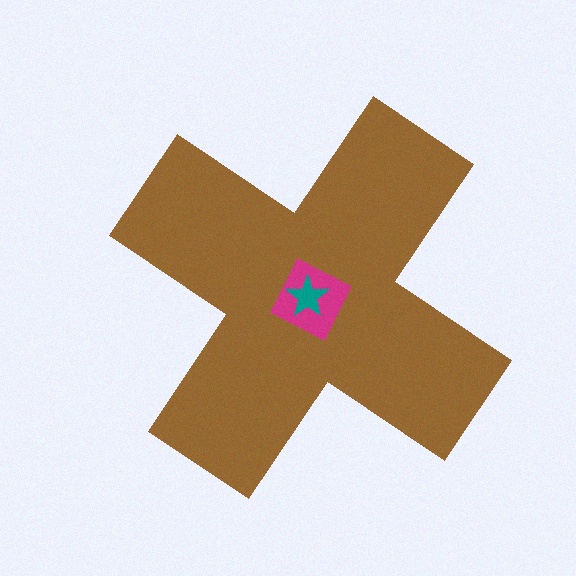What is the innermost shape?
The teal star.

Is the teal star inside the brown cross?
Yes.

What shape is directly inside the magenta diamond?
The teal star.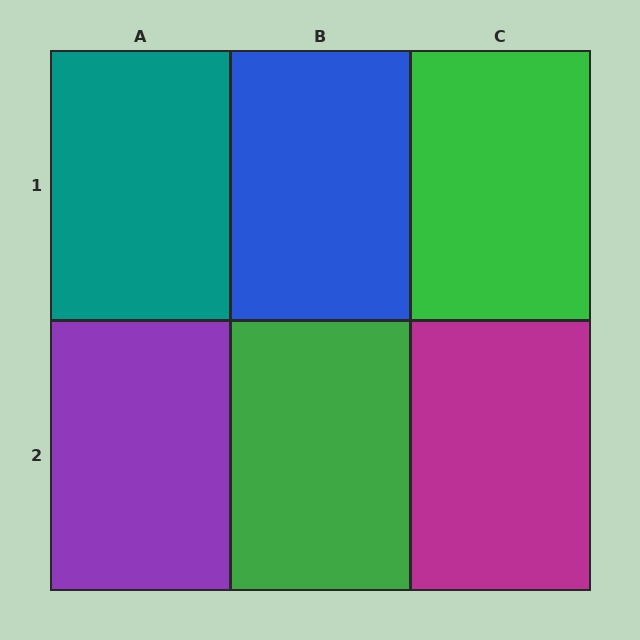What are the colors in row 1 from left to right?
Teal, blue, green.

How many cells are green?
2 cells are green.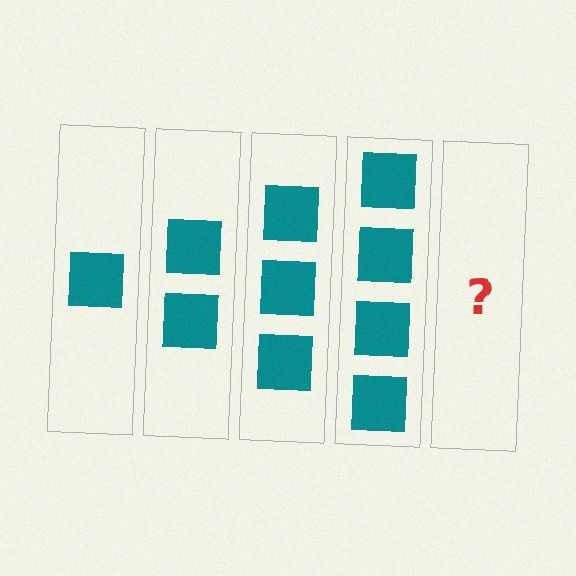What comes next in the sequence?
The next element should be 5 squares.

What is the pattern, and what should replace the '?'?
The pattern is that each step adds one more square. The '?' should be 5 squares.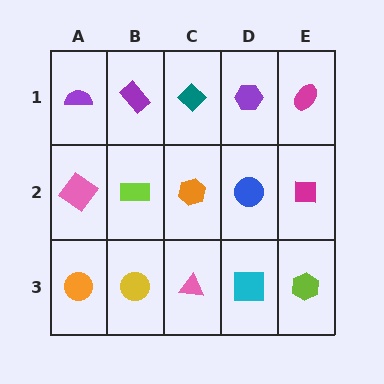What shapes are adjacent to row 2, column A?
A purple semicircle (row 1, column A), an orange circle (row 3, column A), a lime rectangle (row 2, column B).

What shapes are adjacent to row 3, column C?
An orange hexagon (row 2, column C), a yellow circle (row 3, column B), a cyan square (row 3, column D).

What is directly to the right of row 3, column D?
A lime hexagon.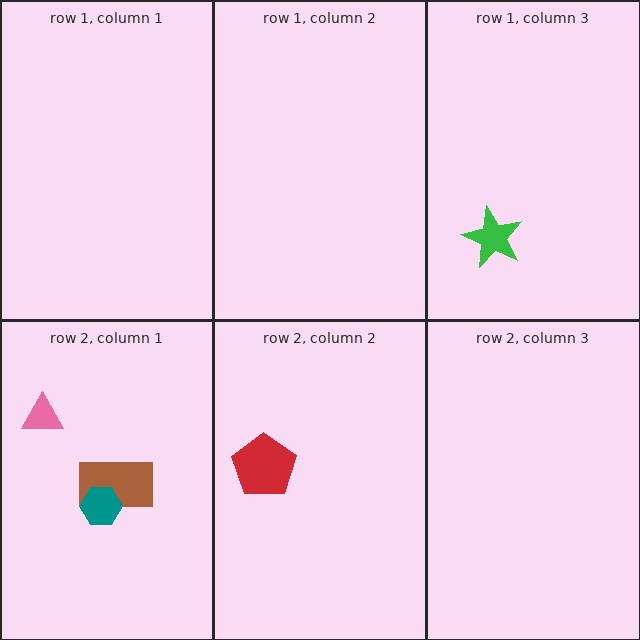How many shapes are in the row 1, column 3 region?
1.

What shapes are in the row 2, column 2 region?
The red pentagon.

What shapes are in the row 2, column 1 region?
The brown rectangle, the teal hexagon, the pink triangle.